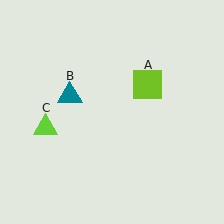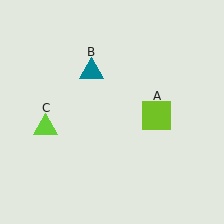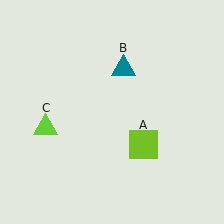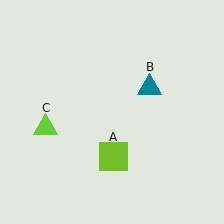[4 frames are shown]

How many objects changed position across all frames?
2 objects changed position: lime square (object A), teal triangle (object B).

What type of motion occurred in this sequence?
The lime square (object A), teal triangle (object B) rotated clockwise around the center of the scene.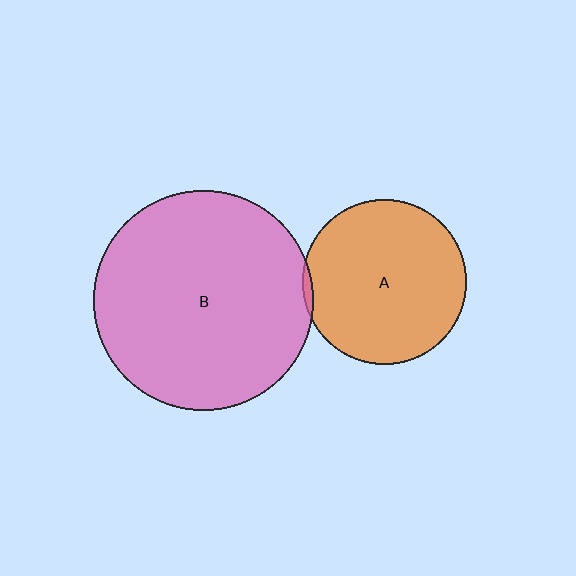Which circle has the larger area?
Circle B (pink).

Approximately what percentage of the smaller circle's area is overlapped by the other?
Approximately 5%.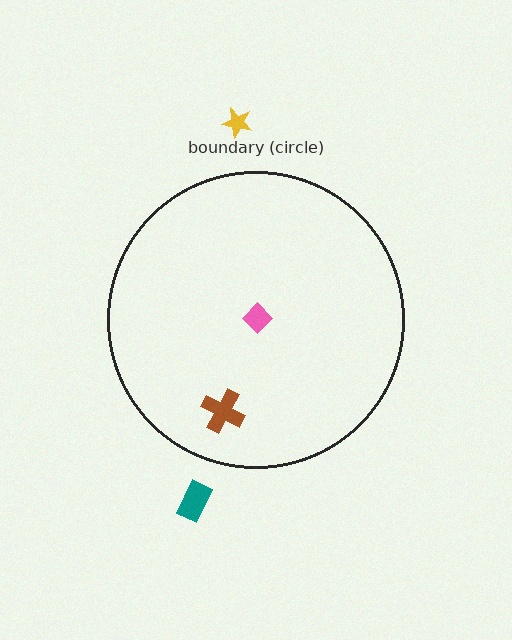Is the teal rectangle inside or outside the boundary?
Outside.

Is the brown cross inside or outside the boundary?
Inside.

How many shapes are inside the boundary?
2 inside, 2 outside.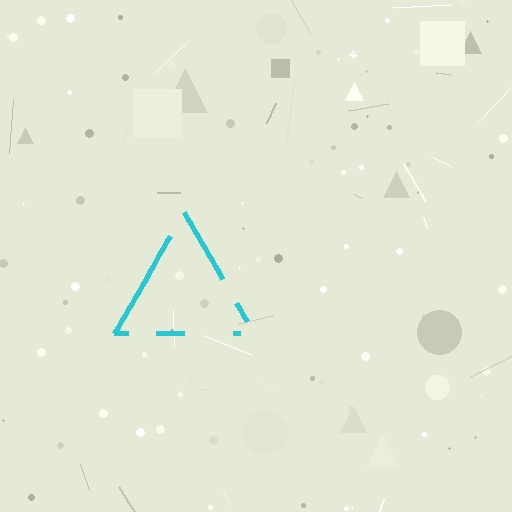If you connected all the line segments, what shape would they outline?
They would outline a triangle.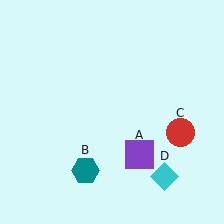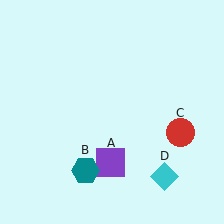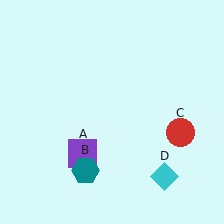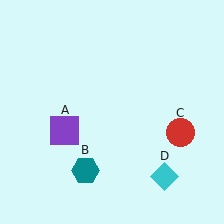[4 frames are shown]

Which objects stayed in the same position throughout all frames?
Teal hexagon (object B) and red circle (object C) and cyan diamond (object D) remained stationary.